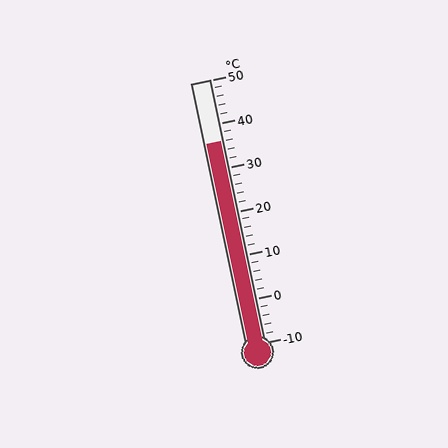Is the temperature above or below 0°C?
The temperature is above 0°C.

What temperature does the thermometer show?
The thermometer shows approximately 36°C.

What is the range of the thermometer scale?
The thermometer scale ranges from -10°C to 50°C.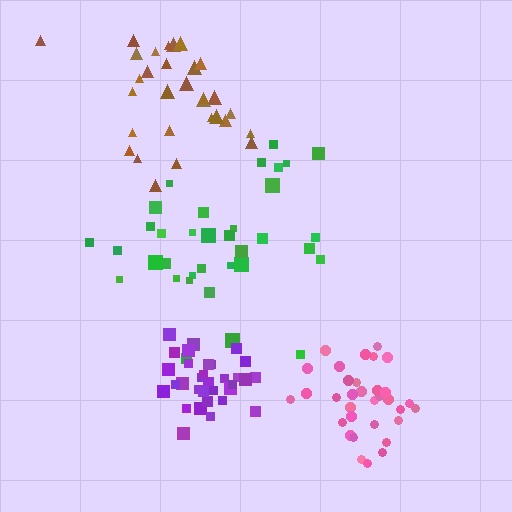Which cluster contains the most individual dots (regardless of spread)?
Green (35).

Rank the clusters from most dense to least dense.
purple, pink, brown, green.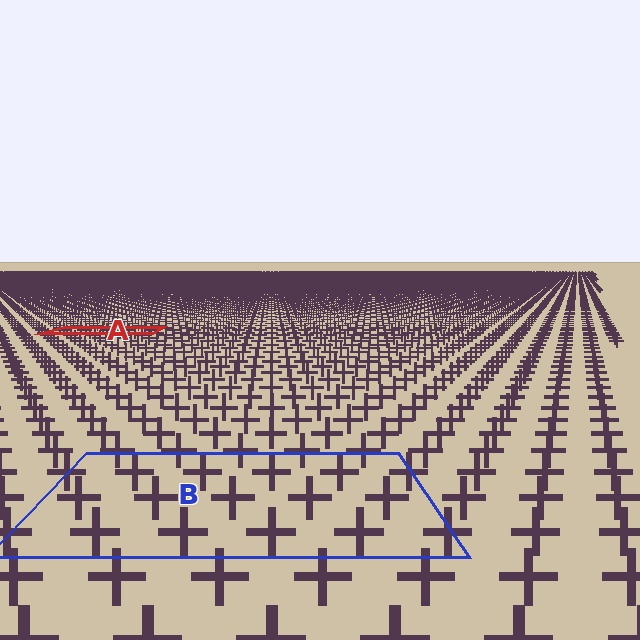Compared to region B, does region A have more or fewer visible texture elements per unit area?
Region A has more texture elements per unit area — they are packed more densely because it is farther away.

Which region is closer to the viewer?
Region B is closer. The texture elements there are larger and more spread out.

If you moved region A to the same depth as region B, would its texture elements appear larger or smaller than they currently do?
They would appear larger. At a closer depth, the same texture elements are projected at a bigger on-screen size.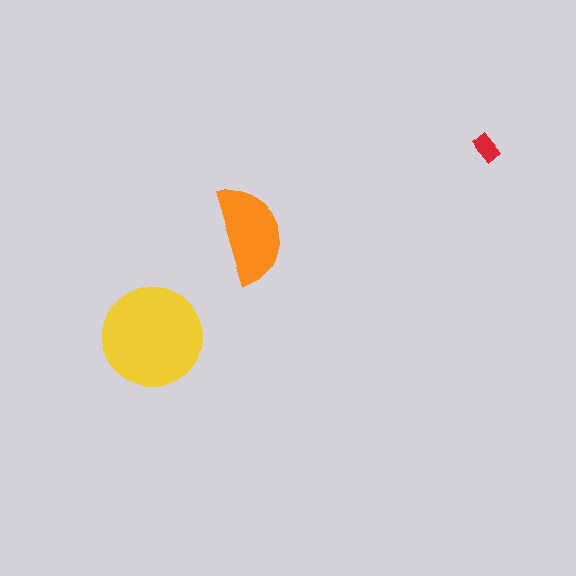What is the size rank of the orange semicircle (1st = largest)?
2nd.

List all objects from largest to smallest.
The yellow circle, the orange semicircle, the red rectangle.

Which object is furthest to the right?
The red rectangle is rightmost.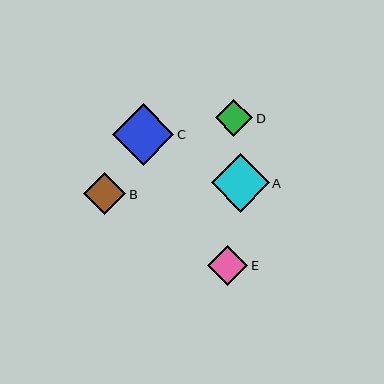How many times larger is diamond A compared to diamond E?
Diamond A is approximately 1.4 times the size of diamond E.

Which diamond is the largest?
Diamond C is the largest with a size of approximately 62 pixels.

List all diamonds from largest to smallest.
From largest to smallest: C, A, B, E, D.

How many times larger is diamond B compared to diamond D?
Diamond B is approximately 1.1 times the size of diamond D.